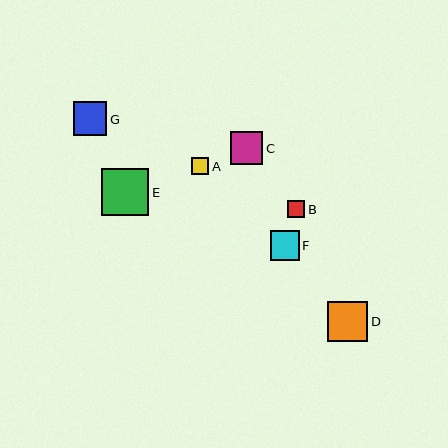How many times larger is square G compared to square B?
Square G is approximately 2.0 times the size of square B.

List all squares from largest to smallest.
From largest to smallest: E, D, G, C, F, A, B.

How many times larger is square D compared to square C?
Square D is approximately 1.2 times the size of square C.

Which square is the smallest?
Square B is the smallest with a size of approximately 17 pixels.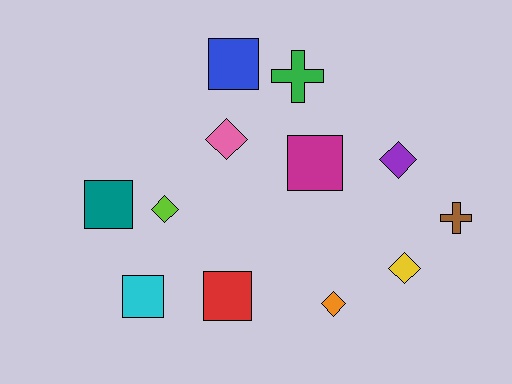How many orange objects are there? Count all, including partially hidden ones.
There is 1 orange object.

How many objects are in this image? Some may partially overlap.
There are 12 objects.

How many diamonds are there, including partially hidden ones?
There are 5 diamonds.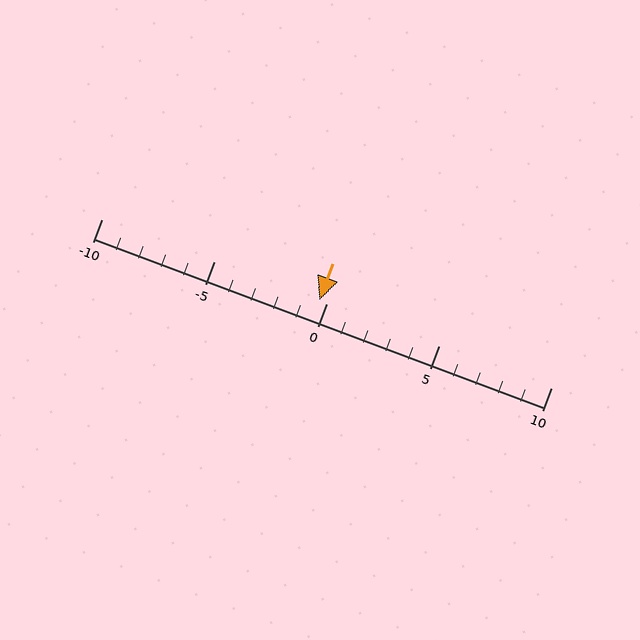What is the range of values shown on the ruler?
The ruler shows values from -10 to 10.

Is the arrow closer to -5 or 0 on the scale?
The arrow is closer to 0.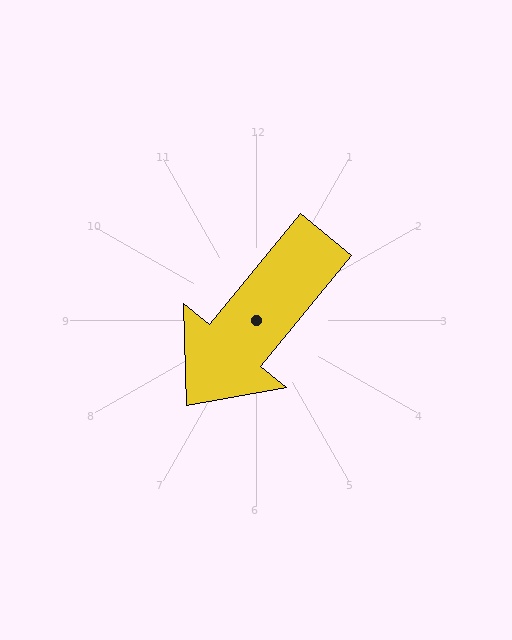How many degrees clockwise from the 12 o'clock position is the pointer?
Approximately 219 degrees.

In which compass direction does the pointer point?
Southwest.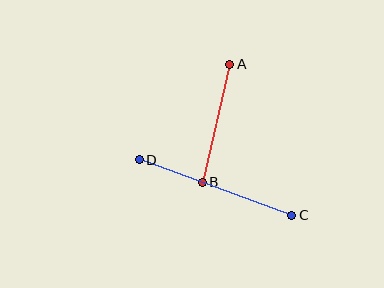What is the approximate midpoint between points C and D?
The midpoint is at approximately (215, 188) pixels.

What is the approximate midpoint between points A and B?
The midpoint is at approximately (216, 123) pixels.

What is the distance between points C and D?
The distance is approximately 162 pixels.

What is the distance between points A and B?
The distance is approximately 121 pixels.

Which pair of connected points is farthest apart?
Points C and D are farthest apart.